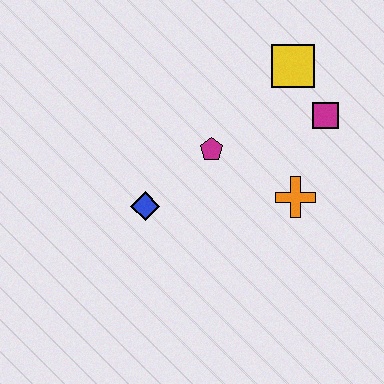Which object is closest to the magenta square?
The yellow square is closest to the magenta square.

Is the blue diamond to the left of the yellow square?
Yes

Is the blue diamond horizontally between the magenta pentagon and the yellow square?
No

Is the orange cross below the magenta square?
Yes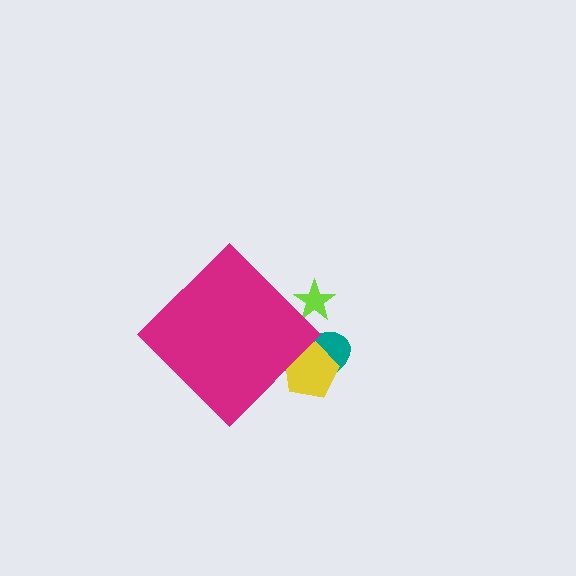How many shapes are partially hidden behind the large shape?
3 shapes are partially hidden.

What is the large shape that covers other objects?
A magenta diamond.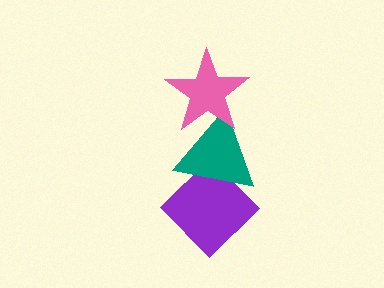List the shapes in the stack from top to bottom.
From top to bottom: the pink star, the teal triangle, the purple diamond.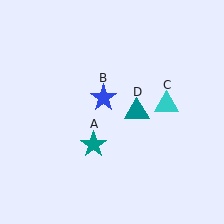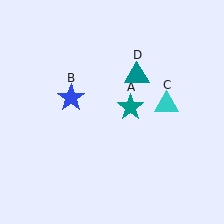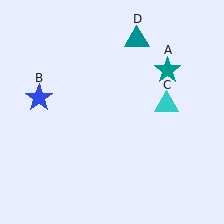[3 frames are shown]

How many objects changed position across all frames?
3 objects changed position: teal star (object A), blue star (object B), teal triangle (object D).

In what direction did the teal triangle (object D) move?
The teal triangle (object D) moved up.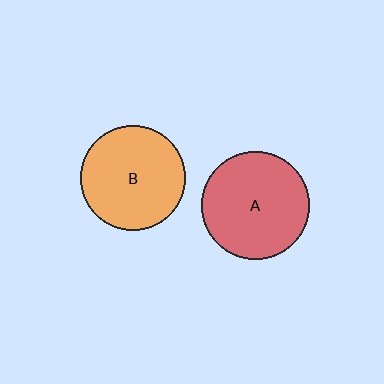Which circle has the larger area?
Circle A (red).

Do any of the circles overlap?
No, none of the circles overlap.